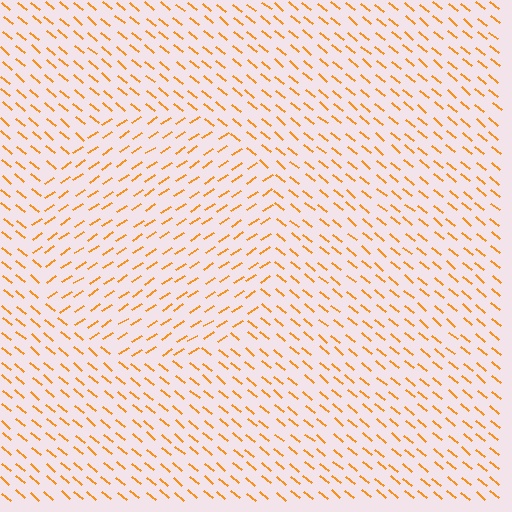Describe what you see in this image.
The image is filled with small orange line segments. A circle region in the image has lines oriented differently from the surrounding lines, creating a visible texture boundary.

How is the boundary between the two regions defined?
The boundary is defined purely by a change in line orientation (approximately 73 degrees difference). All lines are the same color and thickness.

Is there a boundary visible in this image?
Yes, there is a texture boundary formed by a change in line orientation.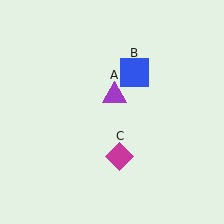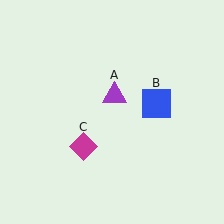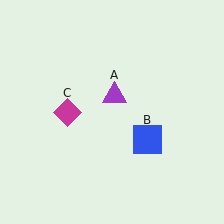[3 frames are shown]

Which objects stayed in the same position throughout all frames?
Purple triangle (object A) remained stationary.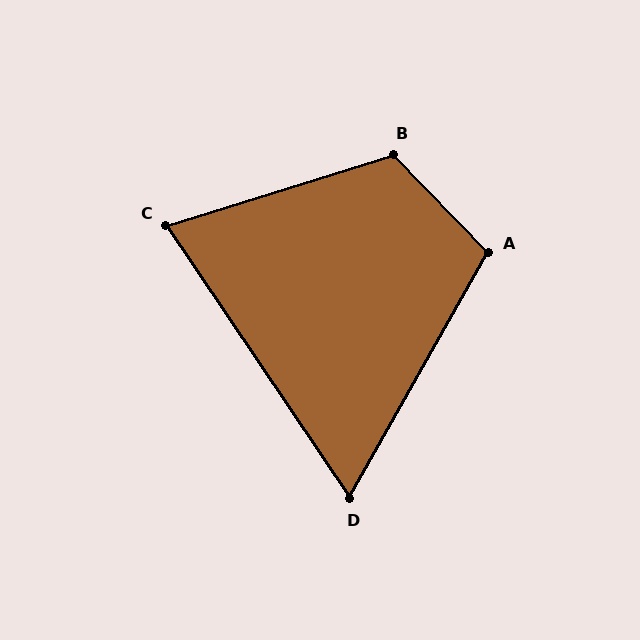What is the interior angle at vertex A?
Approximately 107 degrees (obtuse).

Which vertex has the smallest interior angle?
D, at approximately 63 degrees.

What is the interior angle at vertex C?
Approximately 73 degrees (acute).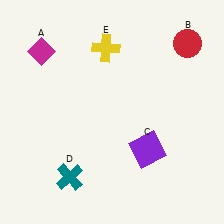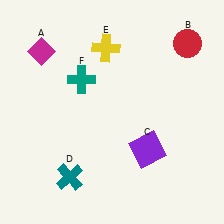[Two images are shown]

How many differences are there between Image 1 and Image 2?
There is 1 difference between the two images.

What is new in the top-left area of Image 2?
A teal cross (F) was added in the top-left area of Image 2.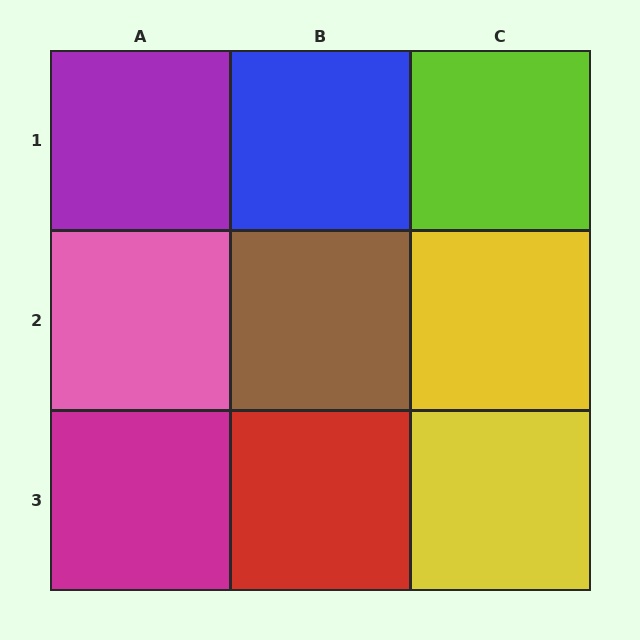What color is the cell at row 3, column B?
Red.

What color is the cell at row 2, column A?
Pink.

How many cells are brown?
1 cell is brown.